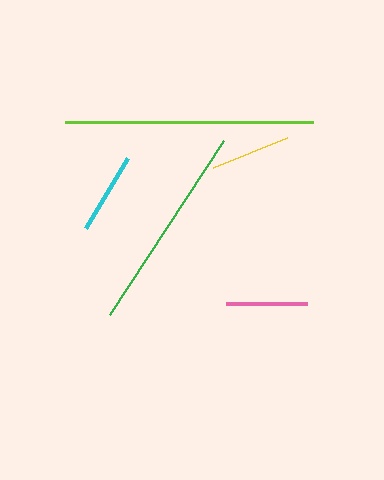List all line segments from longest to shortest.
From longest to shortest: lime, green, cyan, pink, yellow.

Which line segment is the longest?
The lime line is the longest at approximately 249 pixels.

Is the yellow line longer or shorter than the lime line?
The lime line is longer than the yellow line.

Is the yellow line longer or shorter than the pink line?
The pink line is longer than the yellow line.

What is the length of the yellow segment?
The yellow segment is approximately 80 pixels long.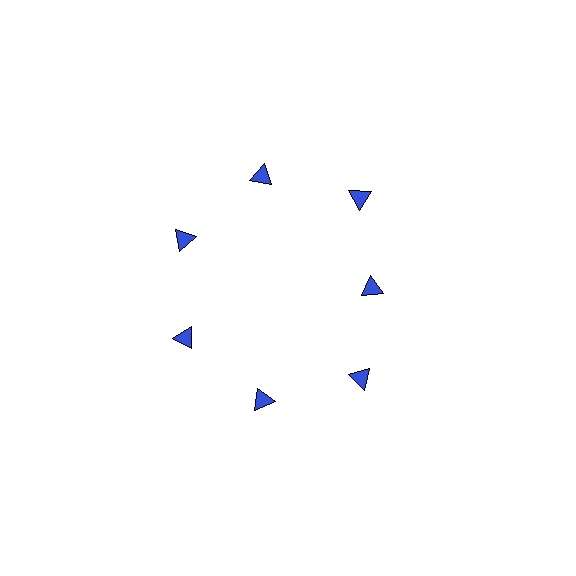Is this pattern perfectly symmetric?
No. The 7 blue triangles are arranged in a ring, but one element near the 3 o'clock position is pulled inward toward the center, breaking the 7-fold rotational symmetry.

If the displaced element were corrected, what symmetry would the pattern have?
It would have 7-fold rotational symmetry — the pattern would map onto itself every 51 degrees.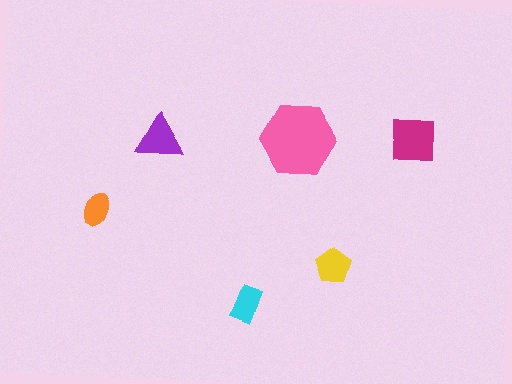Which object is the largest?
The pink hexagon.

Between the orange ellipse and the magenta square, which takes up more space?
The magenta square.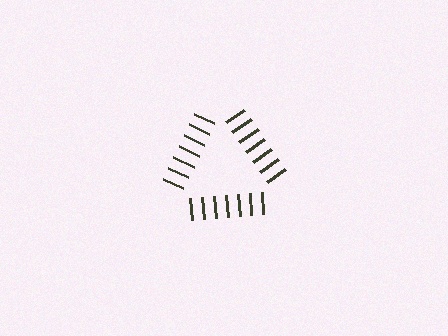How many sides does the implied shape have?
3 sides — the line-ends trace a triangle.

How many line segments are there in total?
21 — 7 along each of the 3 edges.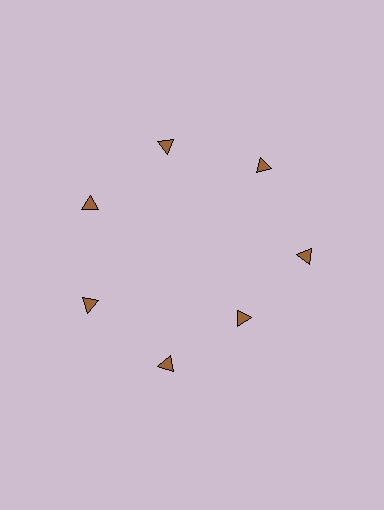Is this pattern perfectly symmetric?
No. The 7 brown triangles are arranged in a ring, but one element near the 5 o'clock position is pulled inward toward the center, breaking the 7-fold rotational symmetry.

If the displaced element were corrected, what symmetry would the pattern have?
It would have 7-fold rotational symmetry — the pattern would map onto itself every 51 degrees.